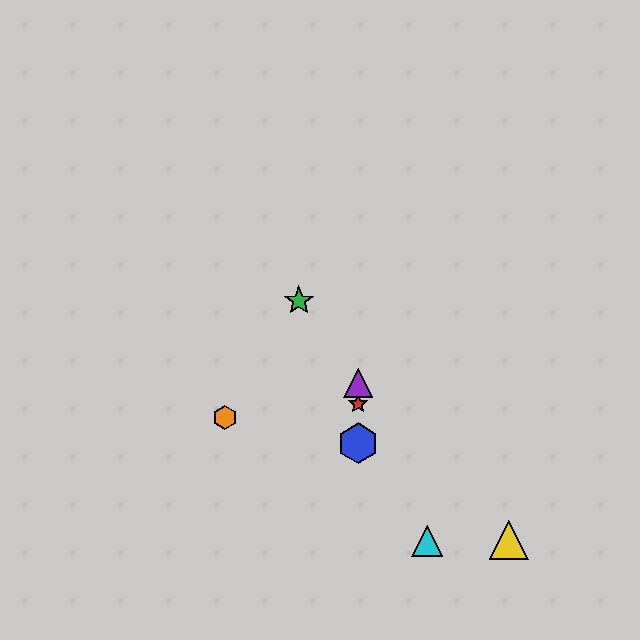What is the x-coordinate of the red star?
The red star is at x≈358.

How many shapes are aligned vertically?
3 shapes (the red star, the blue hexagon, the purple triangle) are aligned vertically.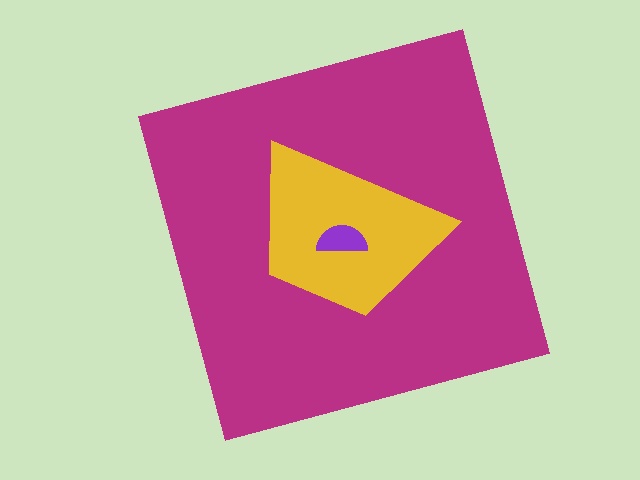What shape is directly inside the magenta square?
The yellow trapezoid.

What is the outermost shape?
The magenta square.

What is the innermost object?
The purple semicircle.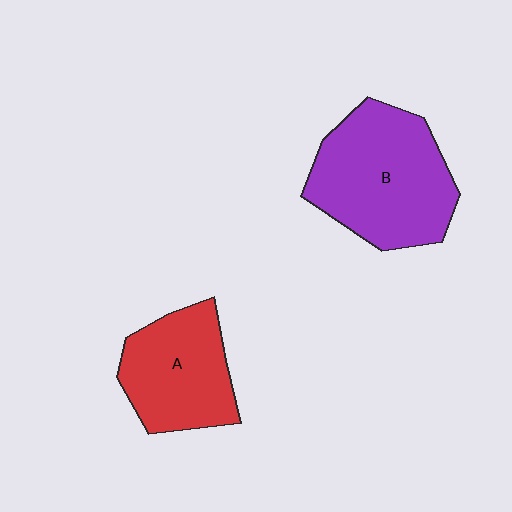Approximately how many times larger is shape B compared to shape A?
Approximately 1.4 times.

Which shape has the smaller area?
Shape A (red).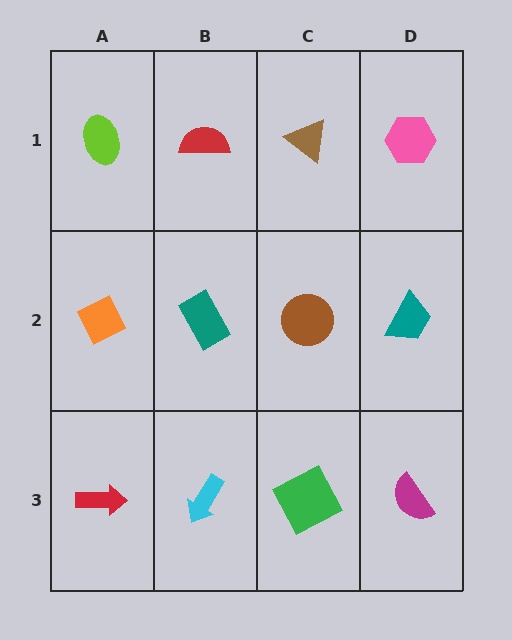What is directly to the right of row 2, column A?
A teal rectangle.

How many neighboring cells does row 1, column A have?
2.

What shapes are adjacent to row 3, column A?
An orange diamond (row 2, column A), a cyan arrow (row 3, column B).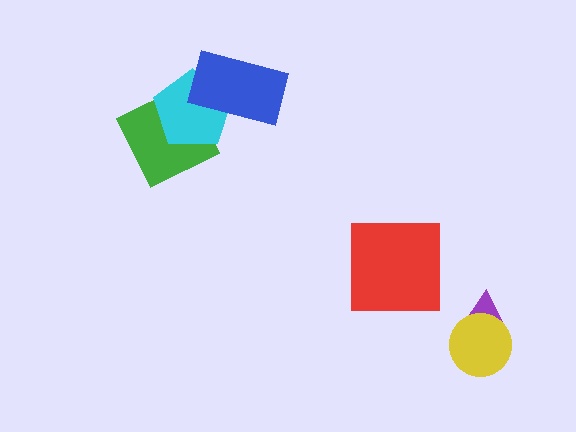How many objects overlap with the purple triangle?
1 object overlaps with the purple triangle.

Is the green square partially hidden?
Yes, it is partially covered by another shape.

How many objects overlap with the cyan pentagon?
2 objects overlap with the cyan pentagon.